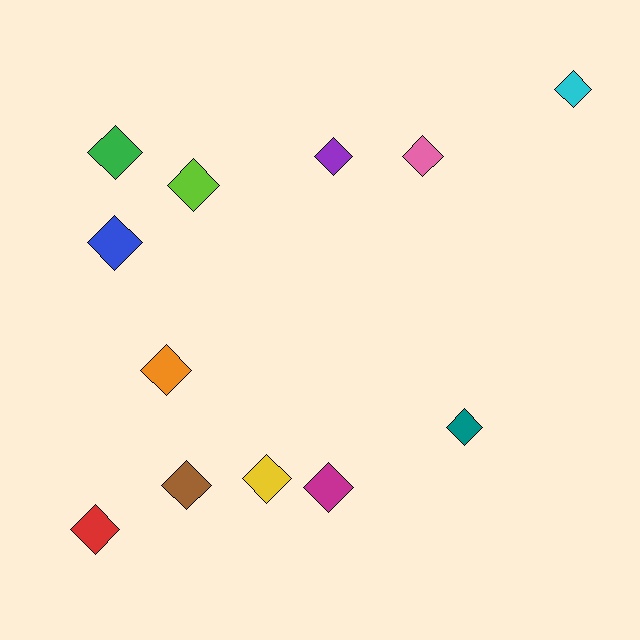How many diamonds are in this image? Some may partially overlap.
There are 12 diamonds.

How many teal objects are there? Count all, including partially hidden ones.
There is 1 teal object.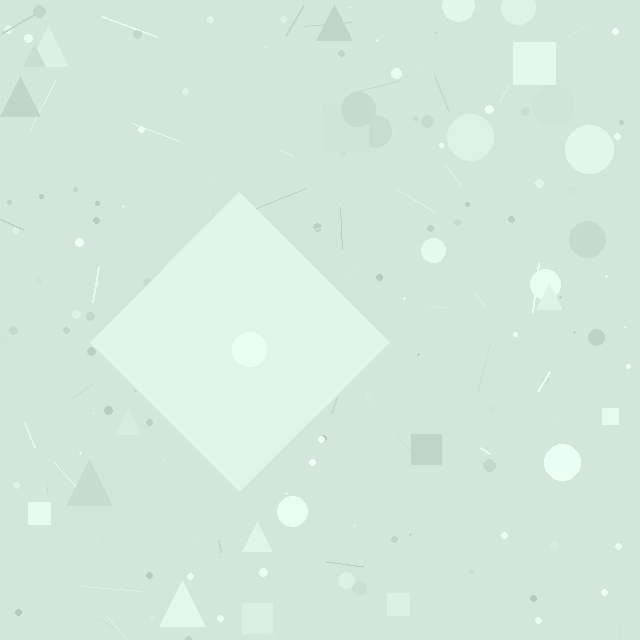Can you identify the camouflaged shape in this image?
The camouflaged shape is a diamond.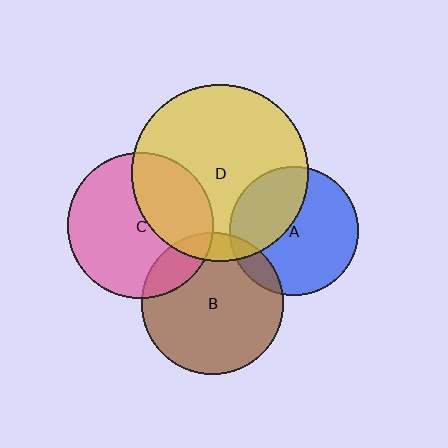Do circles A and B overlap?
Yes.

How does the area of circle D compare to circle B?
Approximately 1.6 times.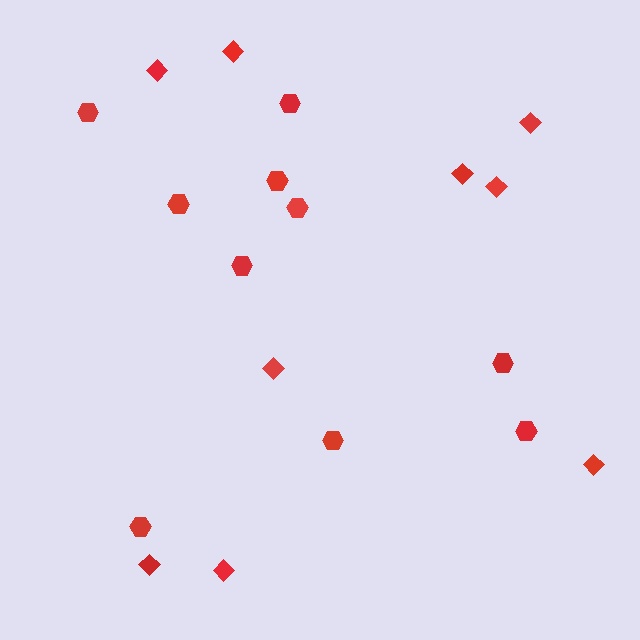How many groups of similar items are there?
There are 2 groups: one group of diamonds (9) and one group of hexagons (10).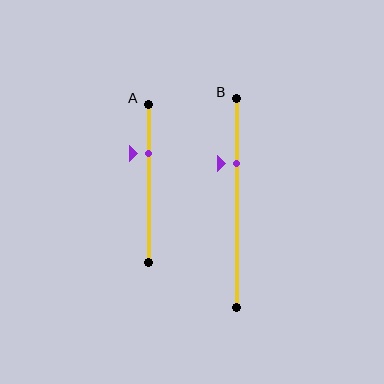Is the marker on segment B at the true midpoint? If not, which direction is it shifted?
No, the marker on segment B is shifted upward by about 19% of the segment length.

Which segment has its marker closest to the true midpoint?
Segment B has its marker closest to the true midpoint.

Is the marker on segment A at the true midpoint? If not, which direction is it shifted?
No, the marker on segment A is shifted upward by about 19% of the segment length.